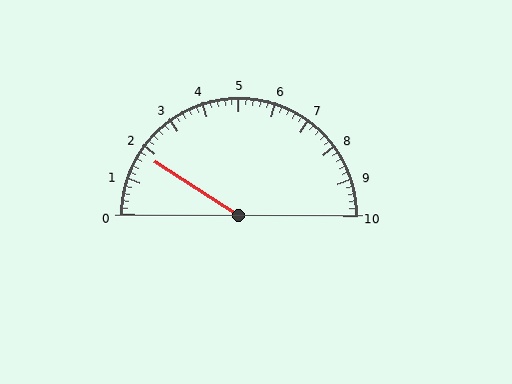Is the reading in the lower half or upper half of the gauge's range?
The reading is in the lower half of the range (0 to 10).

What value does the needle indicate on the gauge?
The needle indicates approximately 1.8.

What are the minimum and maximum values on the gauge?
The gauge ranges from 0 to 10.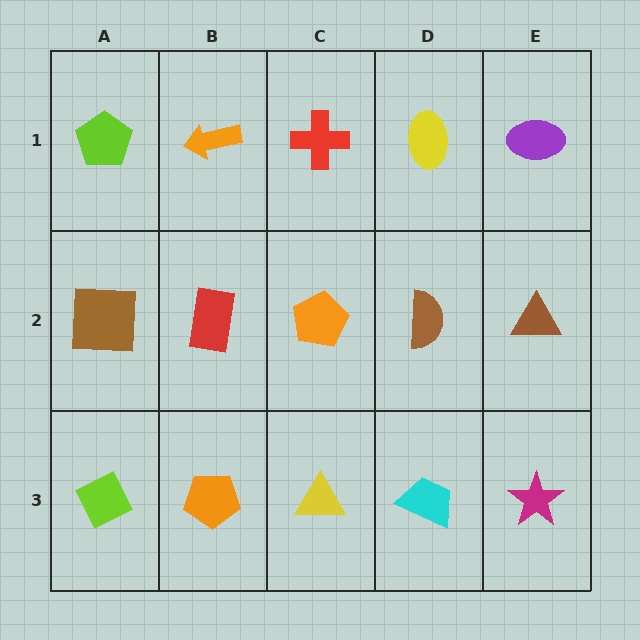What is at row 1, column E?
A purple ellipse.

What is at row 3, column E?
A magenta star.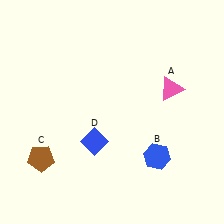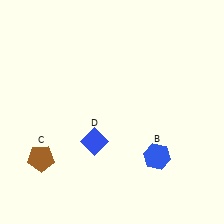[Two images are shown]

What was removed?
The pink triangle (A) was removed in Image 2.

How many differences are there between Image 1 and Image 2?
There is 1 difference between the two images.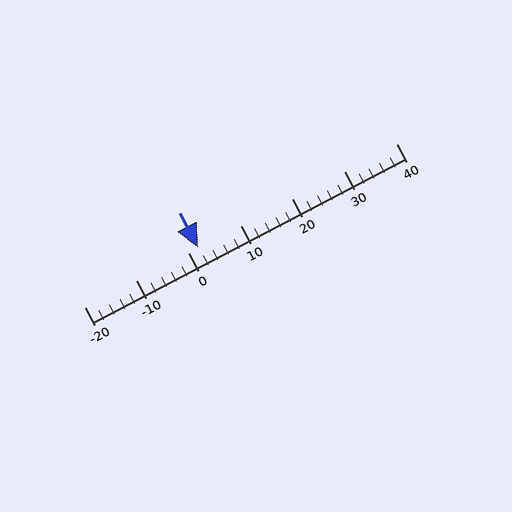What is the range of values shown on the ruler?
The ruler shows values from -20 to 40.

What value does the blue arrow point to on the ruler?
The blue arrow points to approximately 2.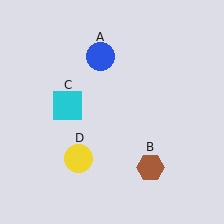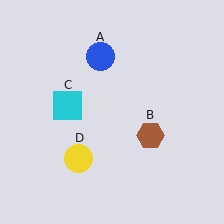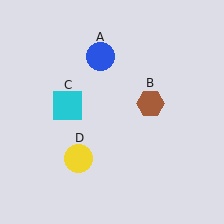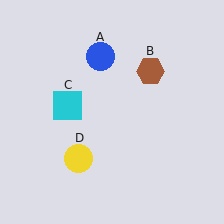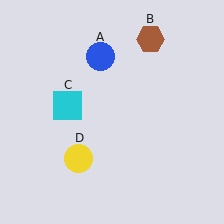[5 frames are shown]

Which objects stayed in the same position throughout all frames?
Blue circle (object A) and cyan square (object C) and yellow circle (object D) remained stationary.